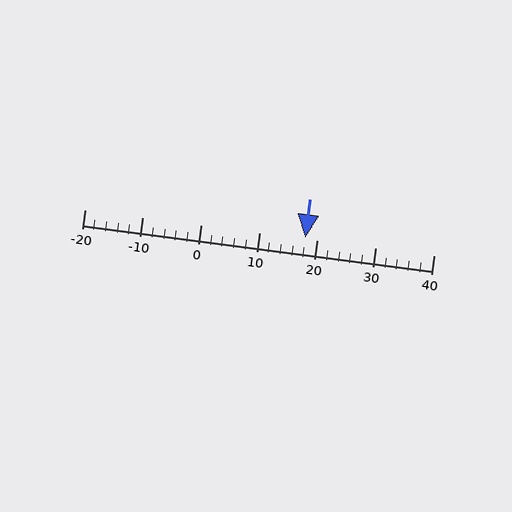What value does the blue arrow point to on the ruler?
The blue arrow points to approximately 18.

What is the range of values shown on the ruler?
The ruler shows values from -20 to 40.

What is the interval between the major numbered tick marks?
The major tick marks are spaced 10 units apart.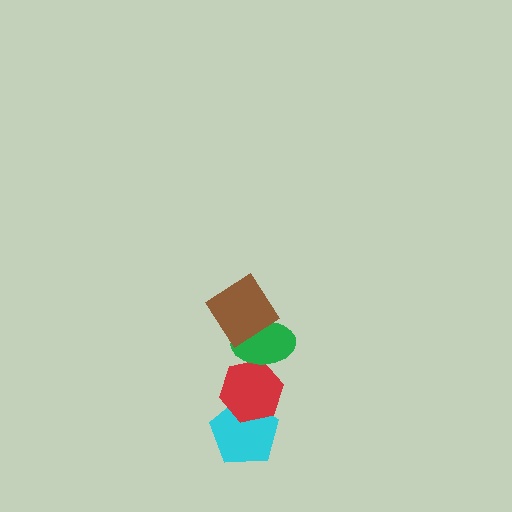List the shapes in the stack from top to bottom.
From top to bottom: the brown diamond, the green ellipse, the red hexagon, the cyan pentagon.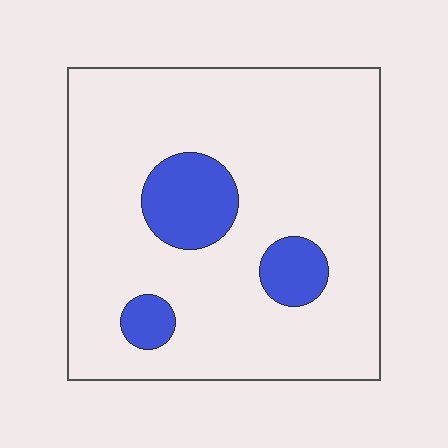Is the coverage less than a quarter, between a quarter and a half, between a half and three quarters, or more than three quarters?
Less than a quarter.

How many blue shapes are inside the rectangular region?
3.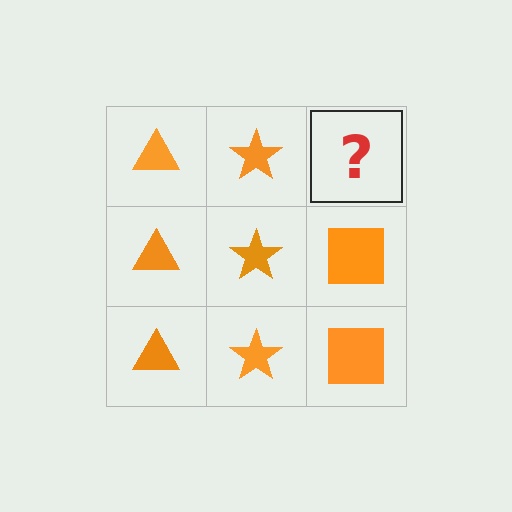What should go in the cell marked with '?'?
The missing cell should contain an orange square.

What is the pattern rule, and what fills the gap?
The rule is that each column has a consistent shape. The gap should be filled with an orange square.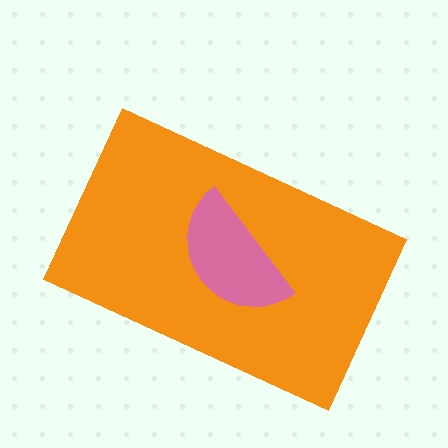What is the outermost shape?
The orange rectangle.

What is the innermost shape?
The pink semicircle.